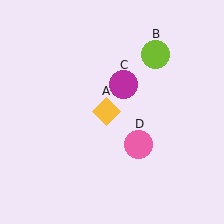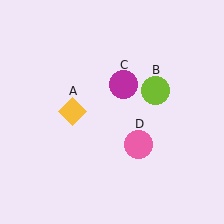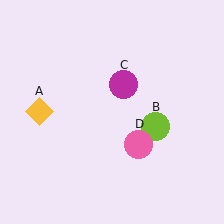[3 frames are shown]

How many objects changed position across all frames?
2 objects changed position: yellow diamond (object A), lime circle (object B).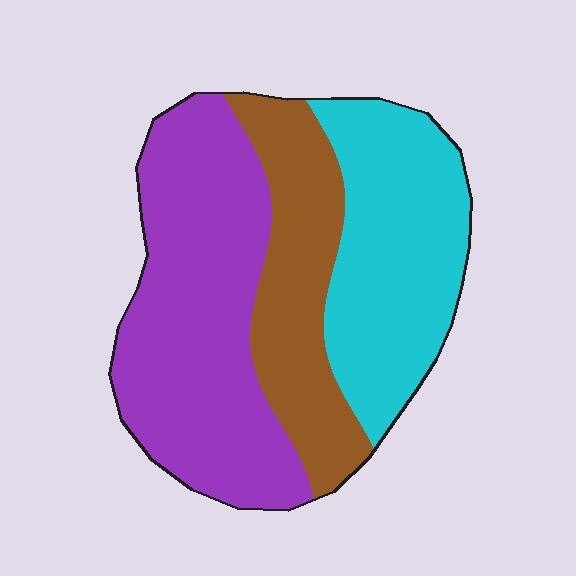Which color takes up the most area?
Purple, at roughly 45%.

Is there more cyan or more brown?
Cyan.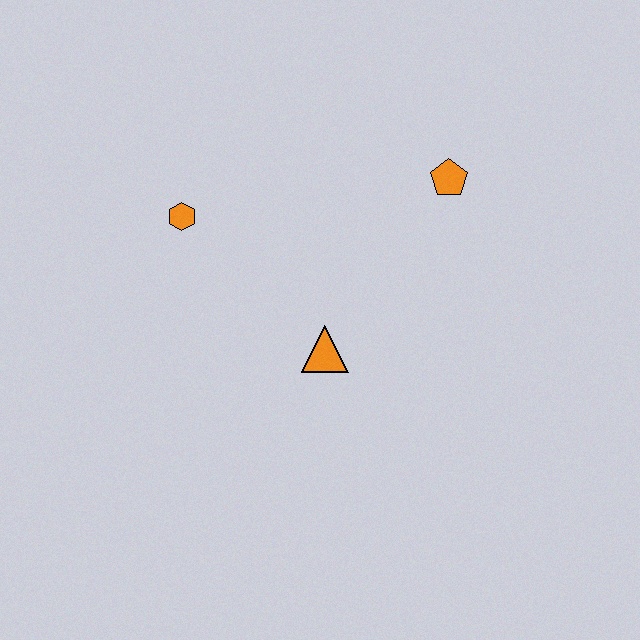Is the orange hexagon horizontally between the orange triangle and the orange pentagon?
No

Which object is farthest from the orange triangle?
The orange pentagon is farthest from the orange triangle.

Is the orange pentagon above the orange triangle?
Yes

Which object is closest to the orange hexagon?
The orange triangle is closest to the orange hexagon.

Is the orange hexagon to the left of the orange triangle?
Yes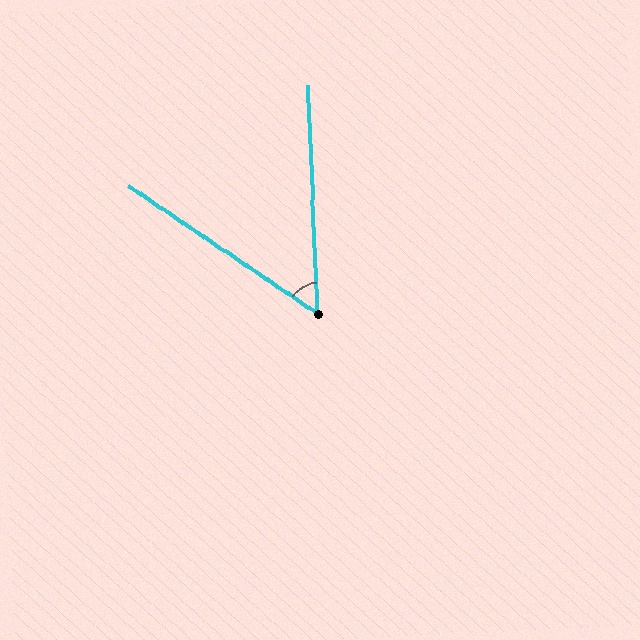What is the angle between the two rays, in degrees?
Approximately 53 degrees.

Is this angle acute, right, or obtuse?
It is acute.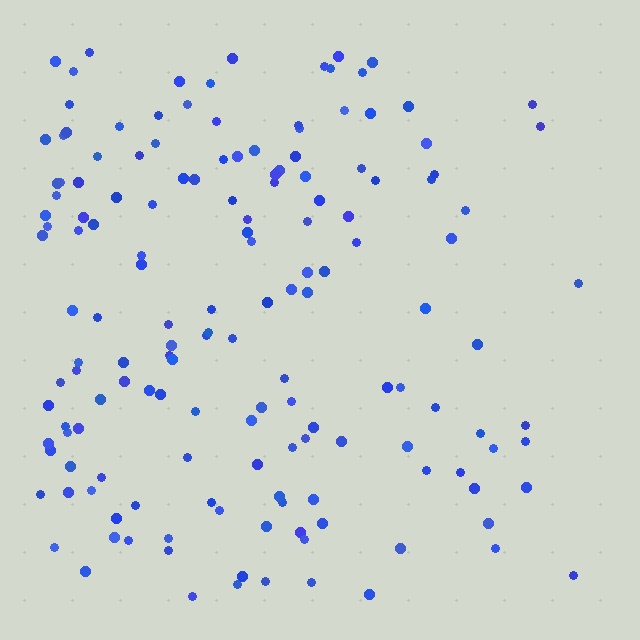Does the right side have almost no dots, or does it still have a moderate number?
Still a moderate number, just noticeably fewer than the left.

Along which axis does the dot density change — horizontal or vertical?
Horizontal.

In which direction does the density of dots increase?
From right to left, with the left side densest.